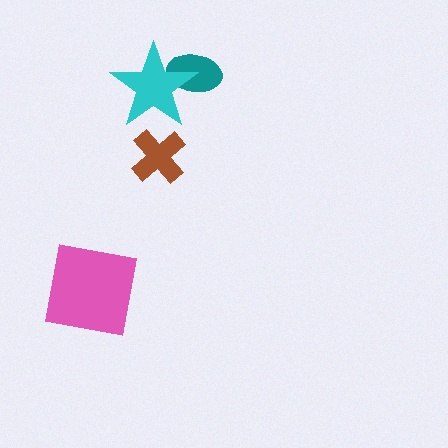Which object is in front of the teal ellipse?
The cyan star is in front of the teal ellipse.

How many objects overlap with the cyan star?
1 object overlaps with the cyan star.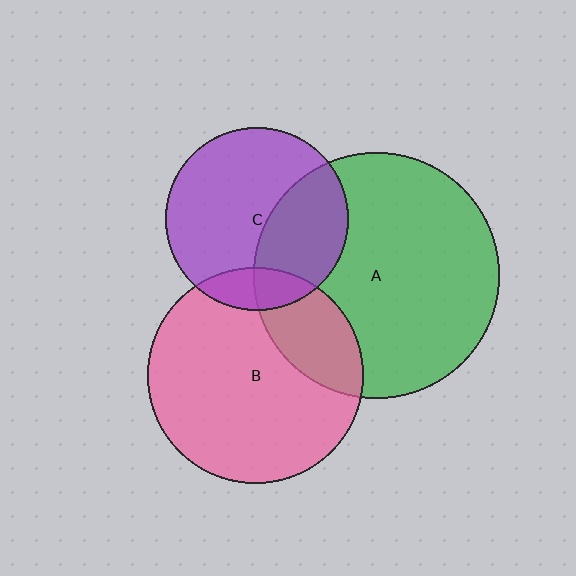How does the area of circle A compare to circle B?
Approximately 1.3 times.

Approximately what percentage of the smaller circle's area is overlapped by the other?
Approximately 35%.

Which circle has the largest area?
Circle A (green).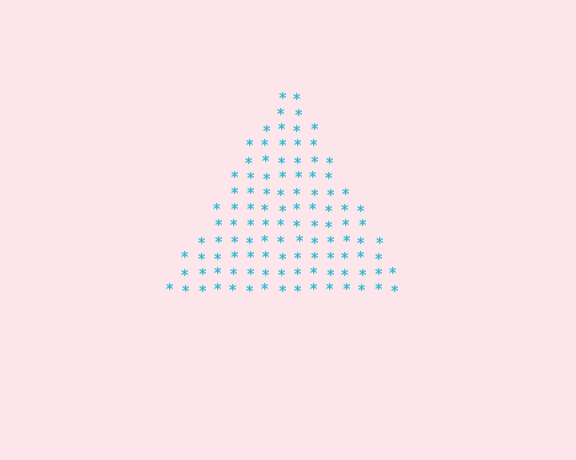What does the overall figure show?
The overall figure shows a triangle.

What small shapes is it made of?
It is made of small asterisks.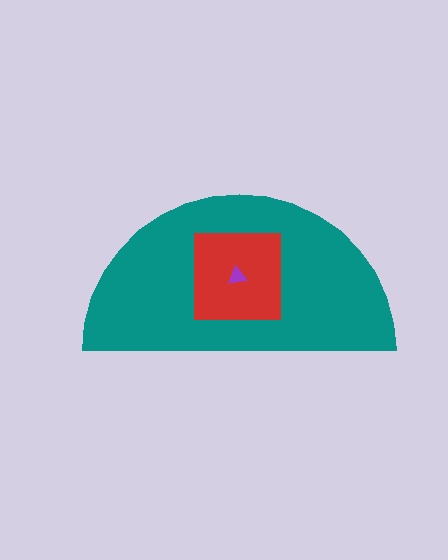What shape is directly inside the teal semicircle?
The red square.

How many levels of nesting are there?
3.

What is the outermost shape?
The teal semicircle.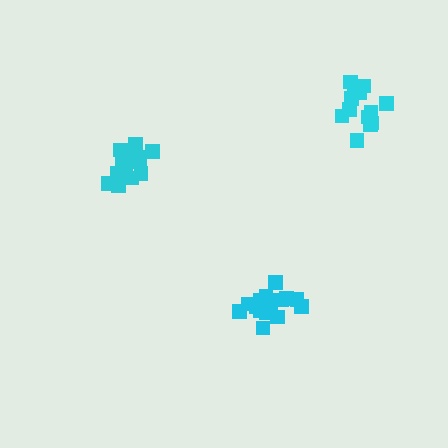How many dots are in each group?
Group 1: 18 dots, Group 2: 14 dots, Group 3: 17 dots (49 total).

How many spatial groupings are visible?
There are 3 spatial groupings.